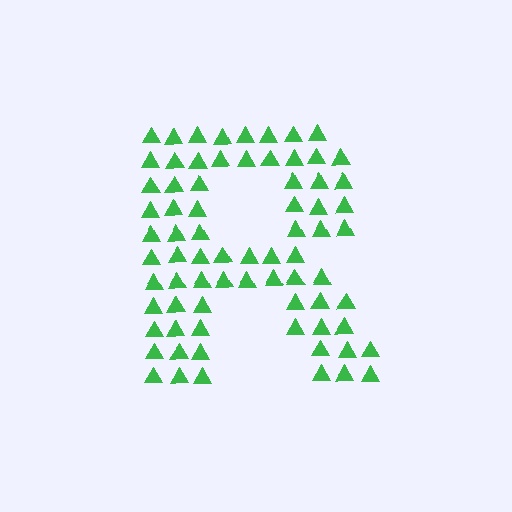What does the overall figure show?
The overall figure shows the letter R.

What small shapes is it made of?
It is made of small triangles.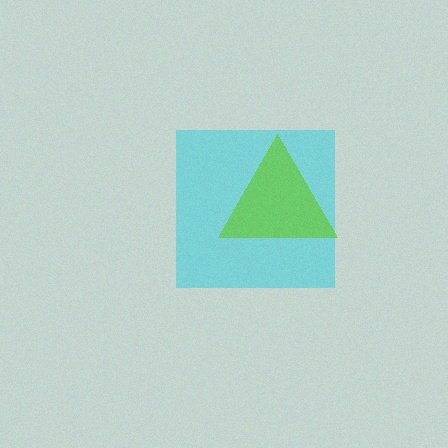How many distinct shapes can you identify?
There are 2 distinct shapes: a cyan square, a lime triangle.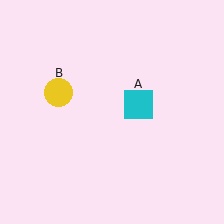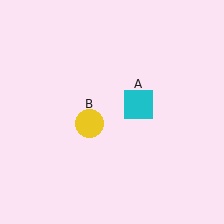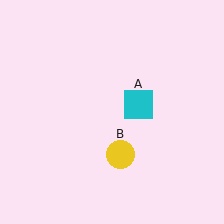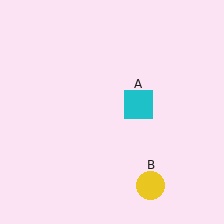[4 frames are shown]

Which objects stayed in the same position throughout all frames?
Cyan square (object A) remained stationary.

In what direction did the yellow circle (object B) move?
The yellow circle (object B) moved down and to the right.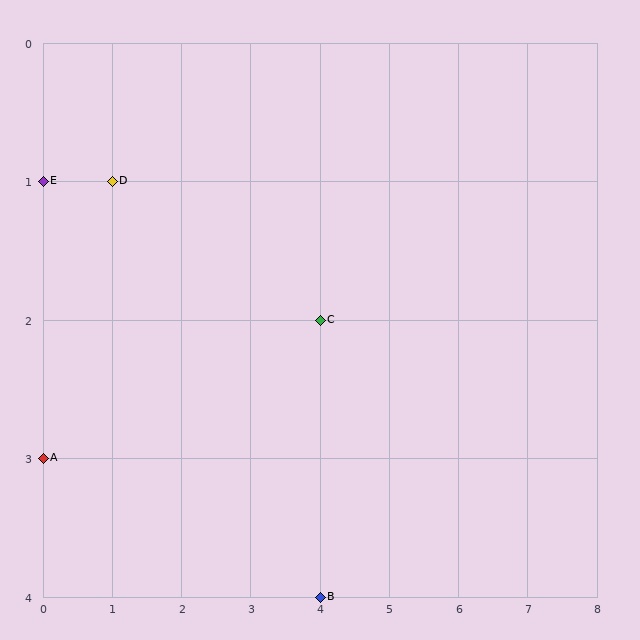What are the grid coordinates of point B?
Point B is at grid coordinates (4, 4).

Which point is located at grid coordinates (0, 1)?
Point E is at (0, 1).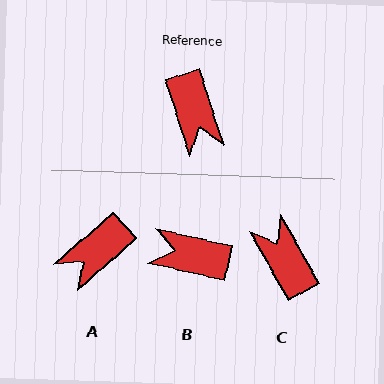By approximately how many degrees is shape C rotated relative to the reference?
Approximately 168 degrees clockwise.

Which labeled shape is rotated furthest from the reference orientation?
C, about 168 degrees away.